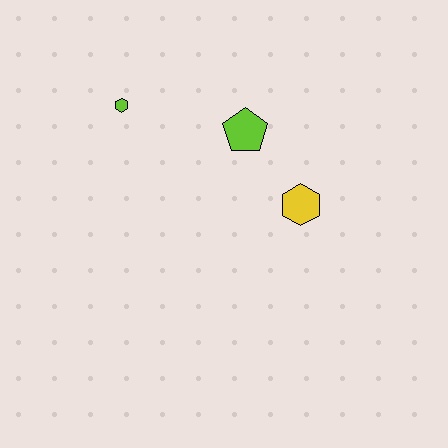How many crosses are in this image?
There are no crosses.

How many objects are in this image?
There are 3 objects.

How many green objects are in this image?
There are no green objects.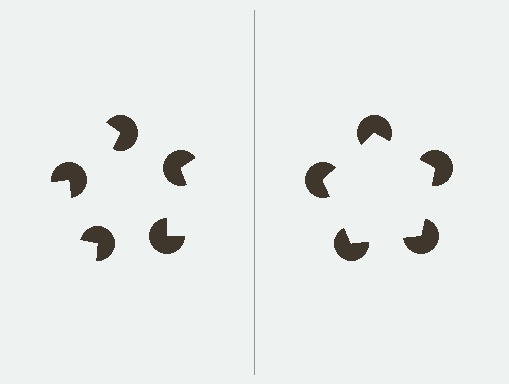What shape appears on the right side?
An illusory pentagon.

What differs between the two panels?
The pac-man discs are positioned identically on both sides; only the wedge orientations differ. On the right they align to a pentagon; on the left they are misaligned.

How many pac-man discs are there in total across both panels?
10 — 5 on each side.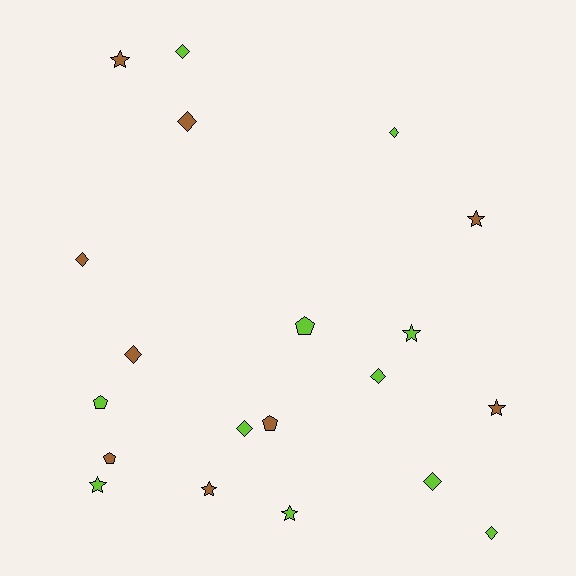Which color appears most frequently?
Lime, with 11 objects.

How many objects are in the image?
There are 20 objects.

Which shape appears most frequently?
Diamond, with 9 objects.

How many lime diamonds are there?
There are 6 lime diamonds.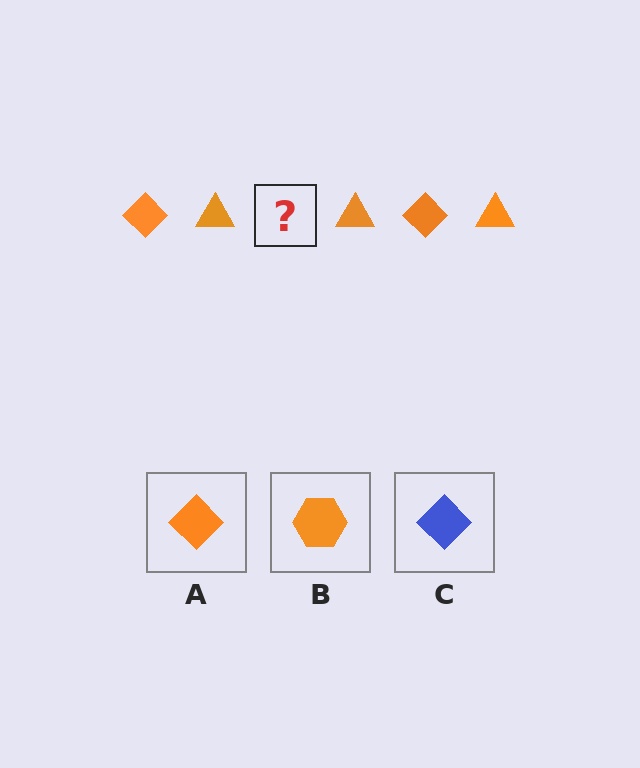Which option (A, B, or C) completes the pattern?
A.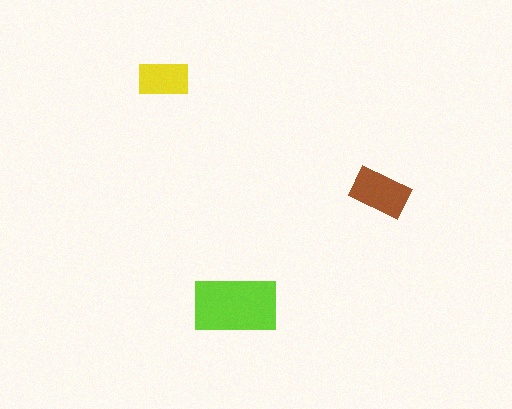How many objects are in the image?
There are 3 objects in the image.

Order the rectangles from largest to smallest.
the lime one, the brown one, the yellow one.